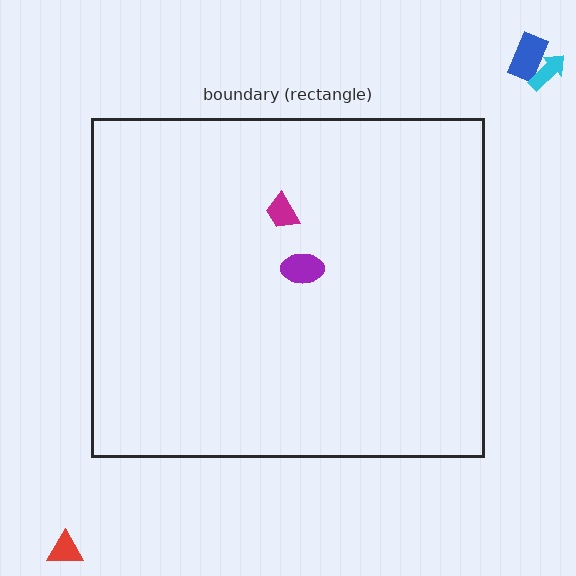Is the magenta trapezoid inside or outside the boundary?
Inside.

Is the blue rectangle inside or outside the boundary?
Outside.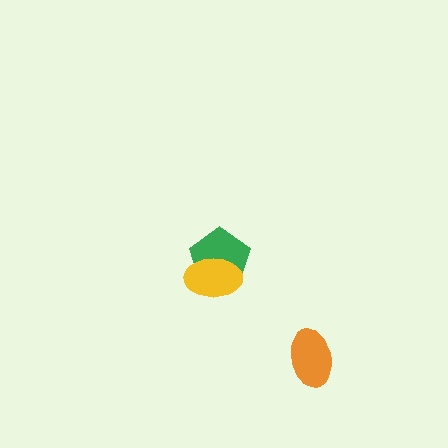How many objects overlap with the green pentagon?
1 object overlaps with the green pentagon.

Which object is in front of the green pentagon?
The yellow ellipse is in front of the green pentagon.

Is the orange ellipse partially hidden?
No, no other shape covers it.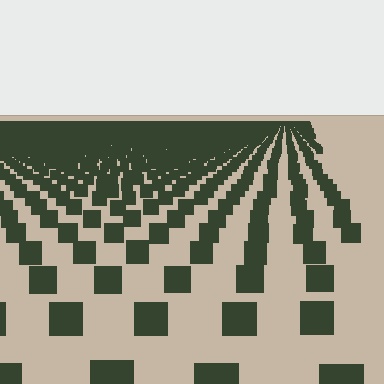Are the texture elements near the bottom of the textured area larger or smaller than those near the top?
Larger. Near the bottom, elements are closer to the viewer and appear at a bigger on-screen size.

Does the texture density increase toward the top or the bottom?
Density increases toward the top.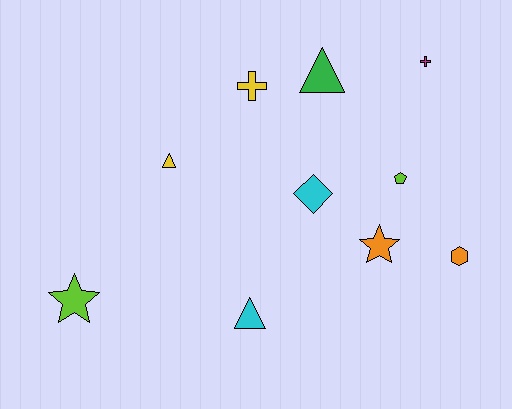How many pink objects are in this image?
There are no pink objects.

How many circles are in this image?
There are no circles.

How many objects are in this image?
There are 10 objects.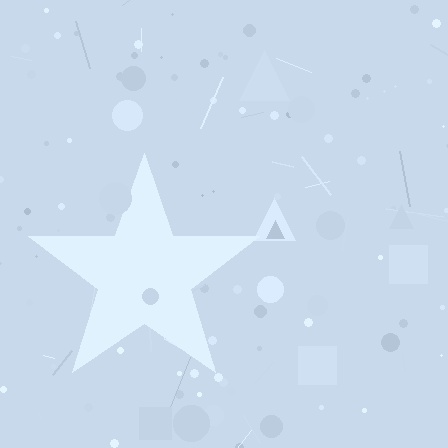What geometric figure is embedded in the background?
A star is embedded in the background.